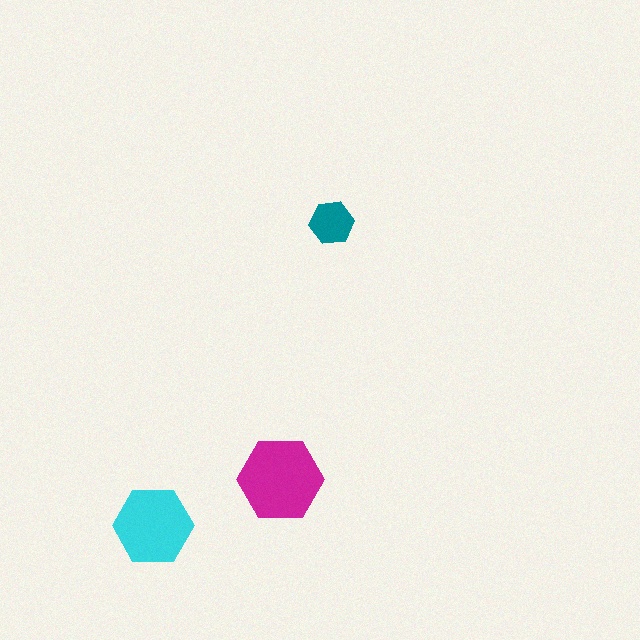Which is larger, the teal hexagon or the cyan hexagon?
The cyan one.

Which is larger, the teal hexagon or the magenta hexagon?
The magenta one.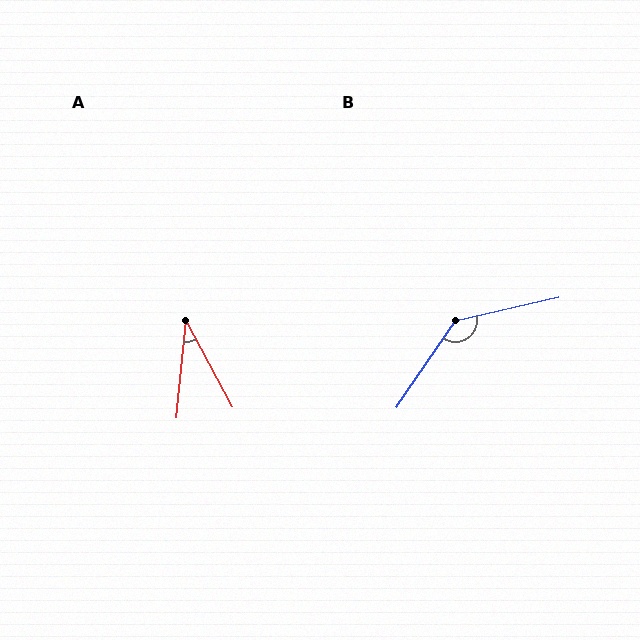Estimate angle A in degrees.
Approximately 34 degrees.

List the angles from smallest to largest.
A (34°), B (137°).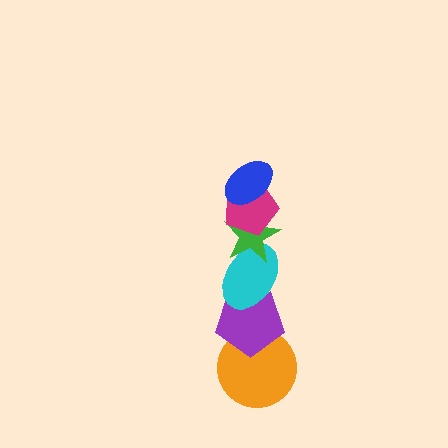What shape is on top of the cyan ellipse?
The green star is on top of the cyan ellipse.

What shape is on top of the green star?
The magenta pentagon is on top of the green star.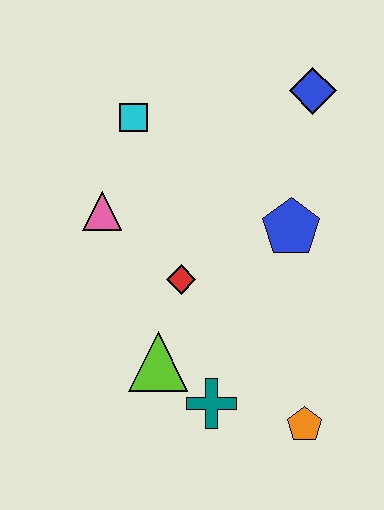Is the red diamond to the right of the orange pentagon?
No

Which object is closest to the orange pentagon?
The teal cross is closest to the orange pentagon.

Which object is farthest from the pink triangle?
The orange pentagon is farthest from the pink triangle.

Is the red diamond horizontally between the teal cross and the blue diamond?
No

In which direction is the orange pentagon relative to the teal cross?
The orange pentagon is to the right of the teal cross.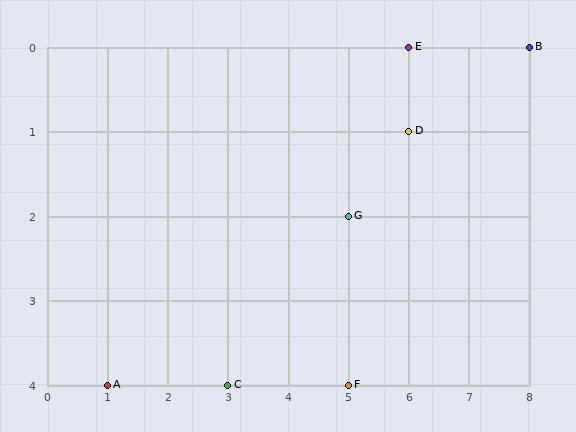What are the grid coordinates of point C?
Point C is at grid coordinates (3, 4).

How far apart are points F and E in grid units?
Points F and E are 1 column and 4 rows apart (about 4.1 grid units diagonally).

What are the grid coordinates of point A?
Point A is at grid coordinates (1, 4).